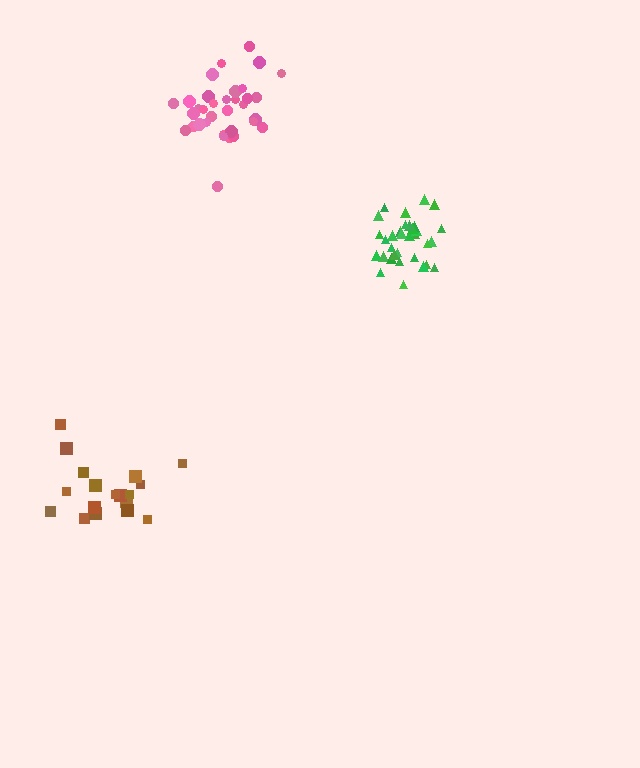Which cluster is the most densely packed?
Green.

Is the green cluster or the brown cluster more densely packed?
Green.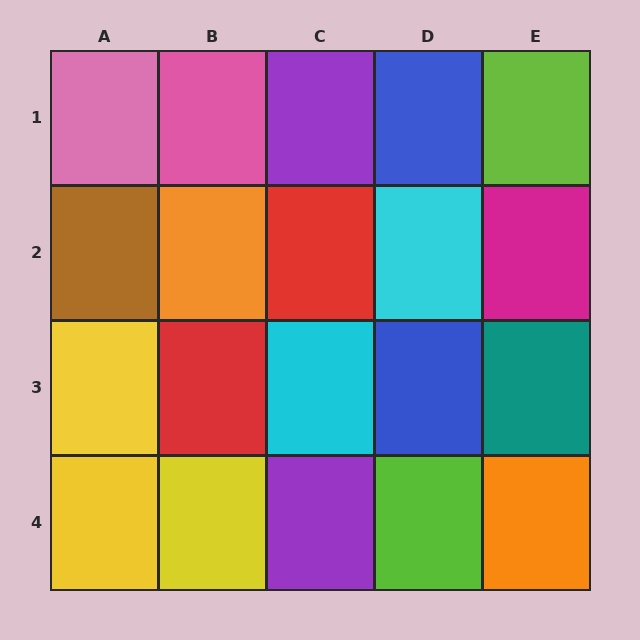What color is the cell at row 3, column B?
Red.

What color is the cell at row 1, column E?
Lime.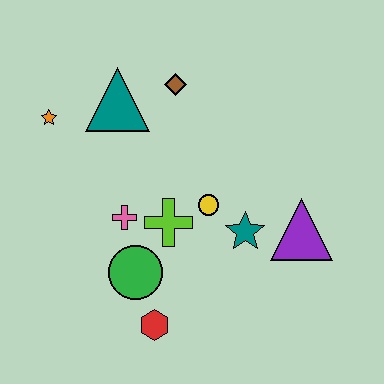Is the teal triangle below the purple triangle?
No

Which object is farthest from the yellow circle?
The orange star is farthest from the yellow circle.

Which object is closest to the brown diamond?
The teal triangle is closest to the brown diamond.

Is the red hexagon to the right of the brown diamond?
No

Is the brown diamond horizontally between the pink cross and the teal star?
Yes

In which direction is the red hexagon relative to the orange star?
The red hexagon is below the orange star.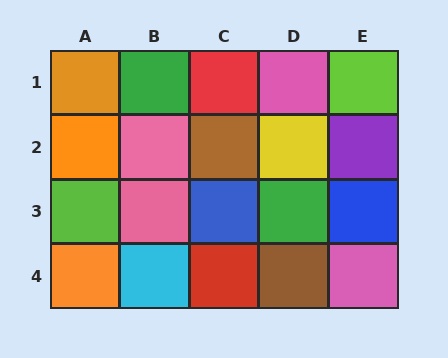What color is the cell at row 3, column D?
Green.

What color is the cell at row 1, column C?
Red.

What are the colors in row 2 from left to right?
Orange, pink, brown, yellow, purple.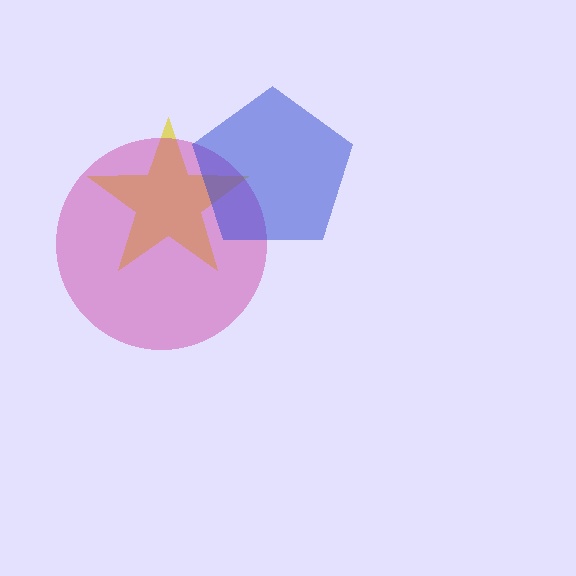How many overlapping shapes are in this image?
There are 3 overlapping shapes in the image.